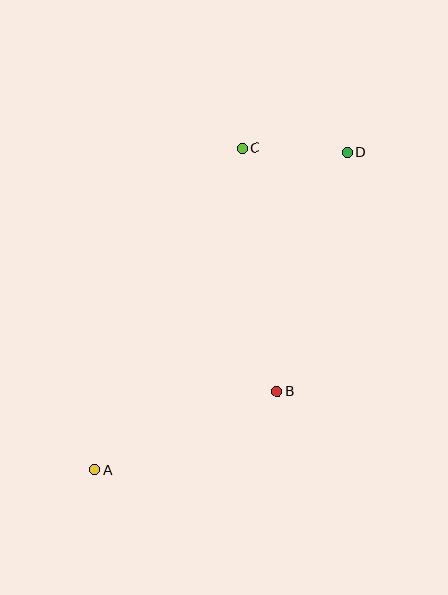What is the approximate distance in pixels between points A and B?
The distance between A and B is approximately 199 pixels.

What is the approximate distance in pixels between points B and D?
The distance between B and D is approximately 249 pixels.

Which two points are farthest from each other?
Points A and D are farthest from each other.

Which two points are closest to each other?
Points C and D are closest to each other.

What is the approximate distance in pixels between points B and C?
The distance between B and C is approximately 246 pixels.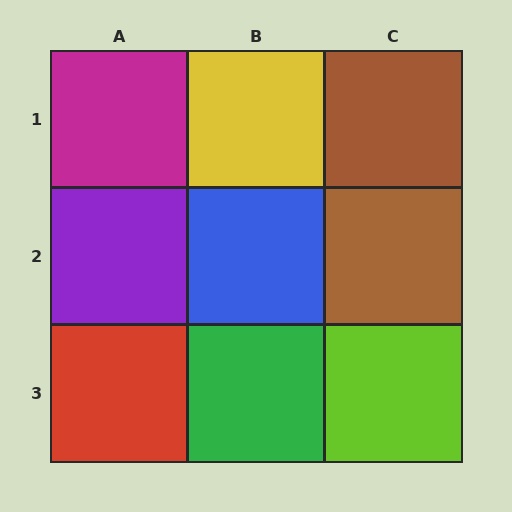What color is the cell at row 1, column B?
Yellow.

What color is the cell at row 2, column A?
Purple.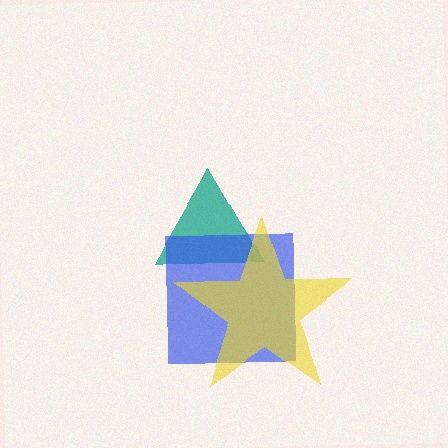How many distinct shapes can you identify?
There are 3 distinct shapes: a teal triangle, a blue square, a yellow star.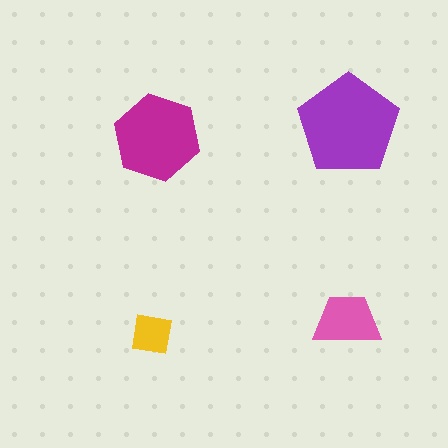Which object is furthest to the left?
The yellow square is leftmost.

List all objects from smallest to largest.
The yellow square, the pink trapezoid, the magenta hexagon, the purple pentagon.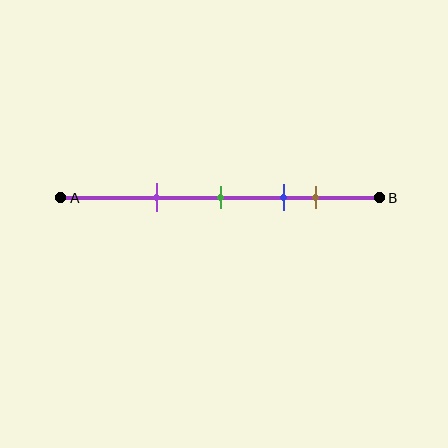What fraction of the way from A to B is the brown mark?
The brown mark is approximately 80% (0.8) of the way from A to B.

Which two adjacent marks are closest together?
The blue and brown marks are the closest adjacent pair.